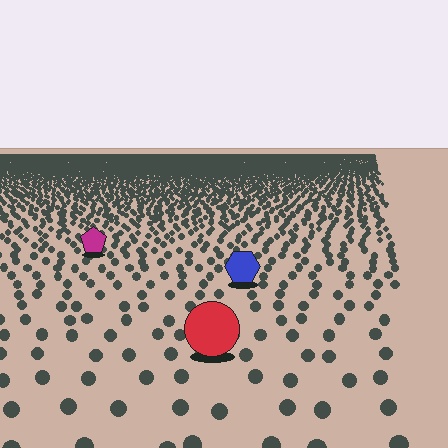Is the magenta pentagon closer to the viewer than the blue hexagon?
No. The blue hexagon is closer — you can tell from the texture gradient: the ground texture is coarser near it.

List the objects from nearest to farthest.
From nearest to farthest: the red circle, the blue hexagon, the magenta pentagon.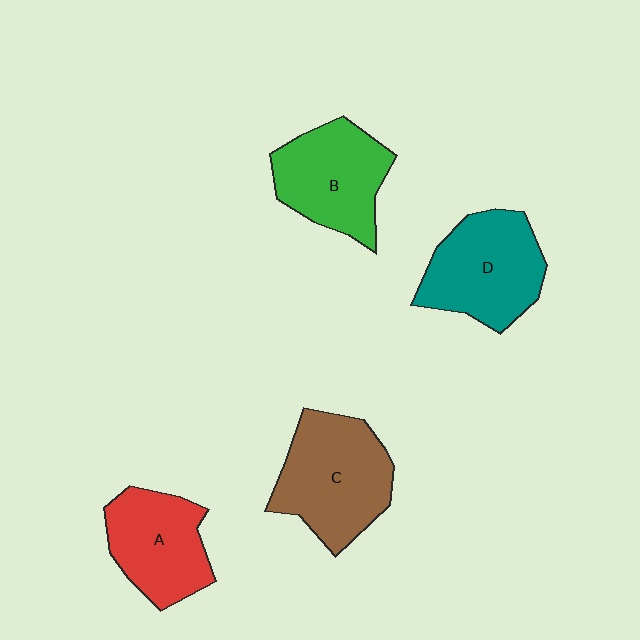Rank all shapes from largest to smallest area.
From largest to smallest: C (brown), D (teal), B (green), A (red).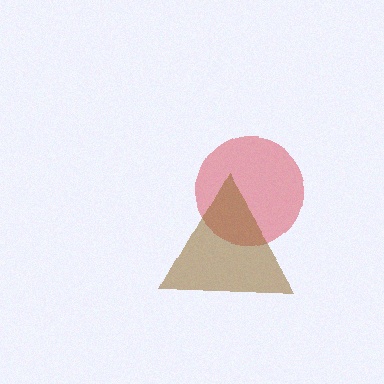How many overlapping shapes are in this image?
There are 2 overlapping shapes in the image.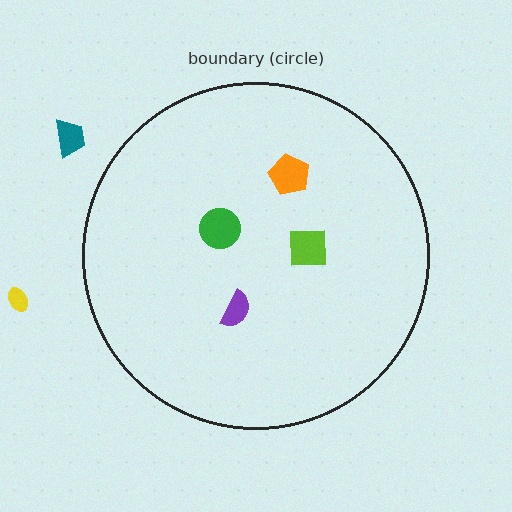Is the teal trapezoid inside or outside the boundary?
Outside.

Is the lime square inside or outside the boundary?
Inside.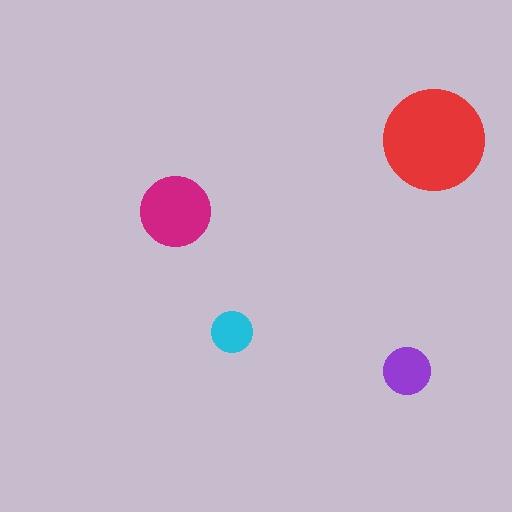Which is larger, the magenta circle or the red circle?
The red one.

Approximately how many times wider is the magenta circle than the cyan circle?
About 1.5 times wider.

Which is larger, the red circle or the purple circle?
The red one.